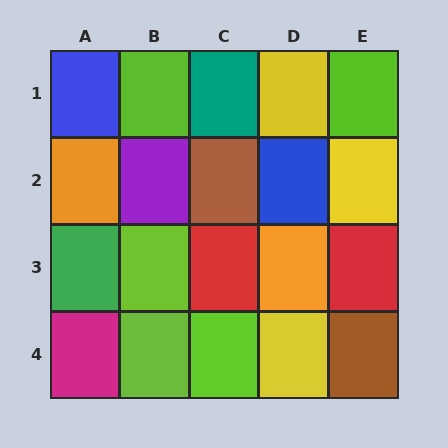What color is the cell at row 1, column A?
Blue.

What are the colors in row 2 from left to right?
Orange, purple, brown, blue, yellow.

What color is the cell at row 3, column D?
Orange.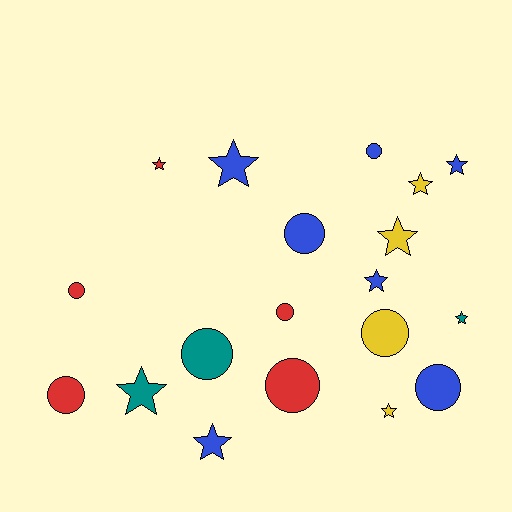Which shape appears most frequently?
Star, with 10 objects.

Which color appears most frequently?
Blue, with 7 objects.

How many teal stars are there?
There are 2 teal stars.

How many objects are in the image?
There are 19 objects.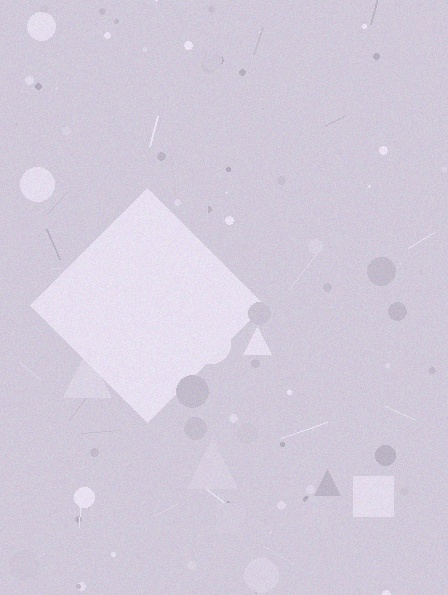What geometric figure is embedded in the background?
A diamond is embedded in the background.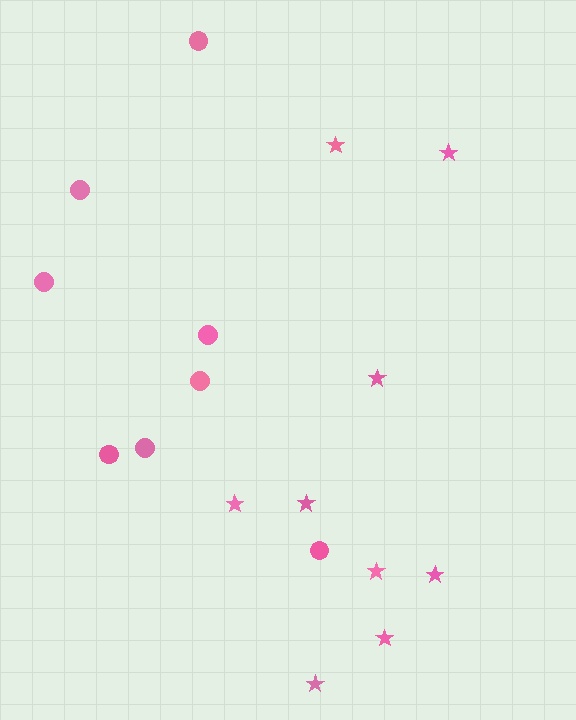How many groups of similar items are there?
There are 2 groups: one group of stars (9) and one group of circles (8).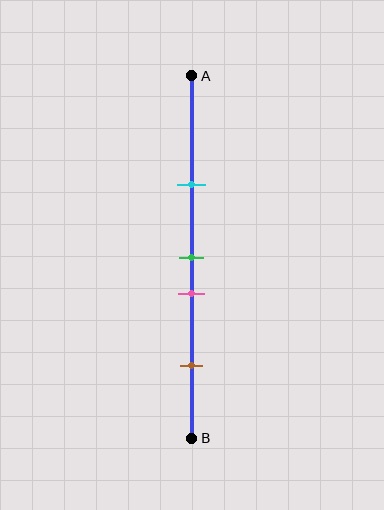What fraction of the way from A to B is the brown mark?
The brown mark is approximately 80% (0.8) of the way from A to B.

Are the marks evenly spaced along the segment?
No, the marks are not evenly spaced.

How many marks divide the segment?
There are 4 marks dividing the segment.